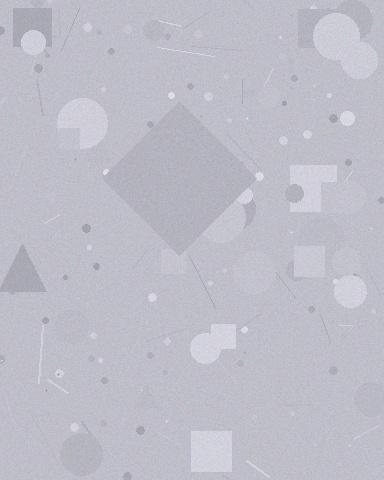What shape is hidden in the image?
A diamond is hidden in the image.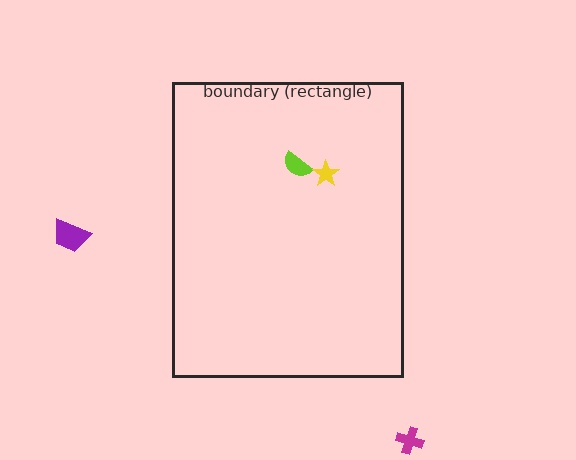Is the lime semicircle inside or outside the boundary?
Inside.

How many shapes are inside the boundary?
2 inside, 2 outside.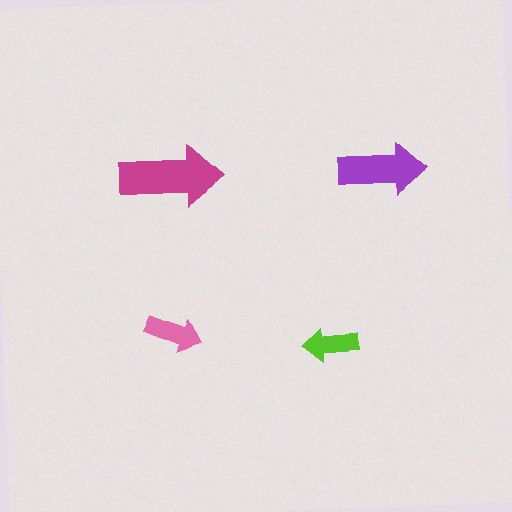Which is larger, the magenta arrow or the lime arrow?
The magenta one.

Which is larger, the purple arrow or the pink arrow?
The purple one.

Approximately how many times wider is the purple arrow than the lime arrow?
About 1.5 times wider.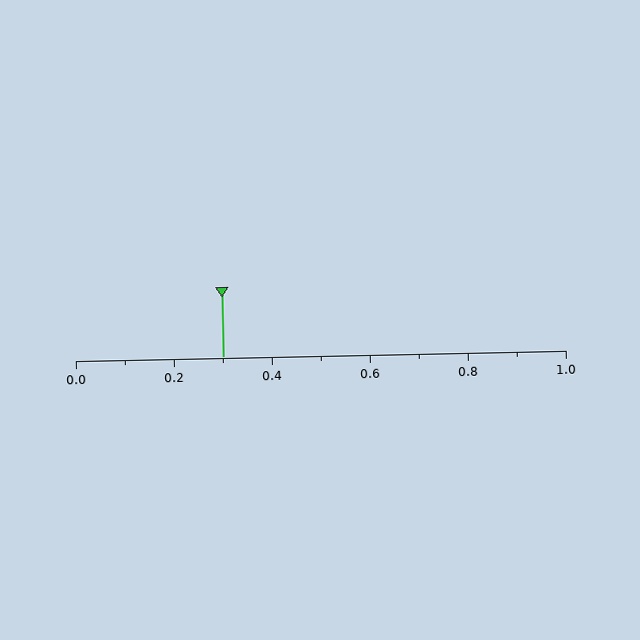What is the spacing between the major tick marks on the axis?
The major ticks are spaced 0.2 apart.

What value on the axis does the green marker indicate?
The marker indicates approximately 0.3.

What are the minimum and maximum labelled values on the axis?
The axis runs from 0.0 to 1.0.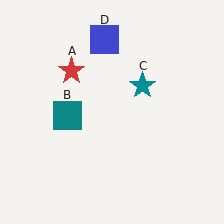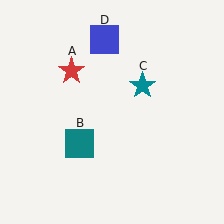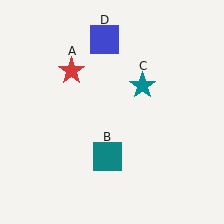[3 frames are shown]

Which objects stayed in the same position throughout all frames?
Red star (object A) and teal star (object C) and blue square (object D) remained stationary.